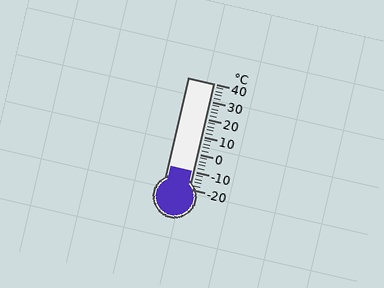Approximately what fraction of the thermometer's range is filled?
The thermometer is filled to approximately 15% of its range.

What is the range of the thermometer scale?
The thermometer scale ranges from -20°C to 40°C.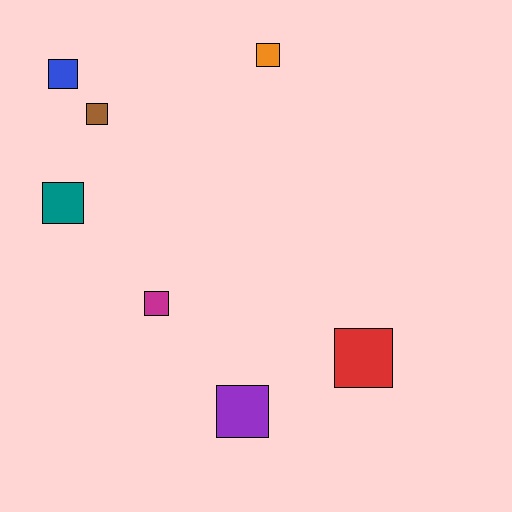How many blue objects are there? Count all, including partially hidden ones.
There is 1 blue object.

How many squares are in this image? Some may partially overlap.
There are 7 squares.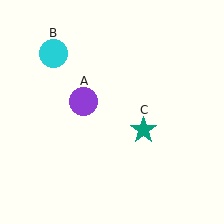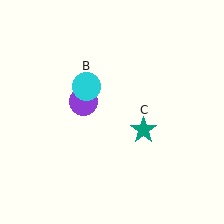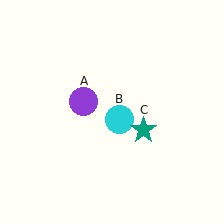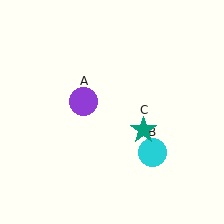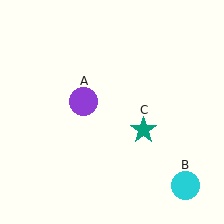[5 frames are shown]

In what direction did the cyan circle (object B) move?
The cyan circle (object B) moved down and to the right.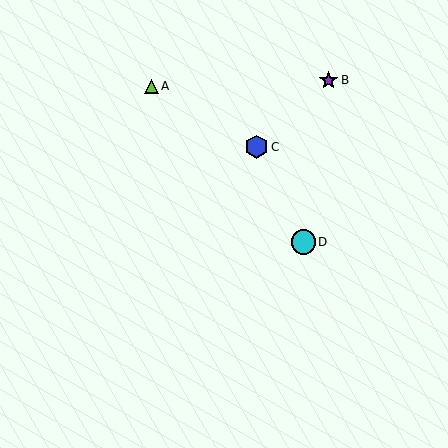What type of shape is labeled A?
Shape A is a lime triangle.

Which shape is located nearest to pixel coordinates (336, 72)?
The purple star (labeled B) at (328, 81) is nearest to that location.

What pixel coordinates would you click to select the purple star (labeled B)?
Click at (328, 81) to select the purple star B.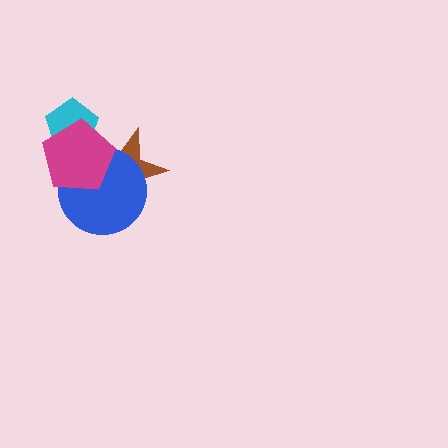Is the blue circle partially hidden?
Yes, it is partially covered by another shape.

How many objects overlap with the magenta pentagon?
3 objects overlap with the magenta pentagon.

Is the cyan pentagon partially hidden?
Yes, it is partially covered by another shape.